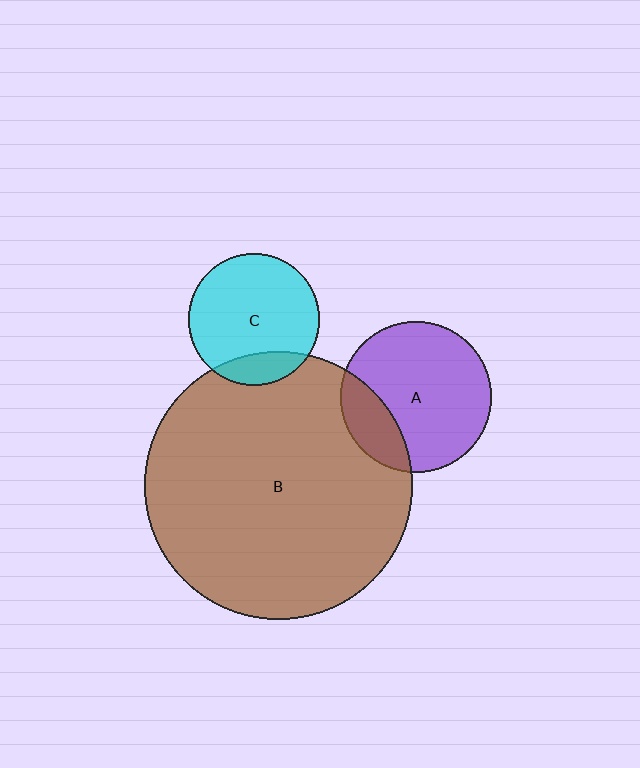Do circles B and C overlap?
Yes.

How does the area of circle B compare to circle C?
Approximately 4.1 times.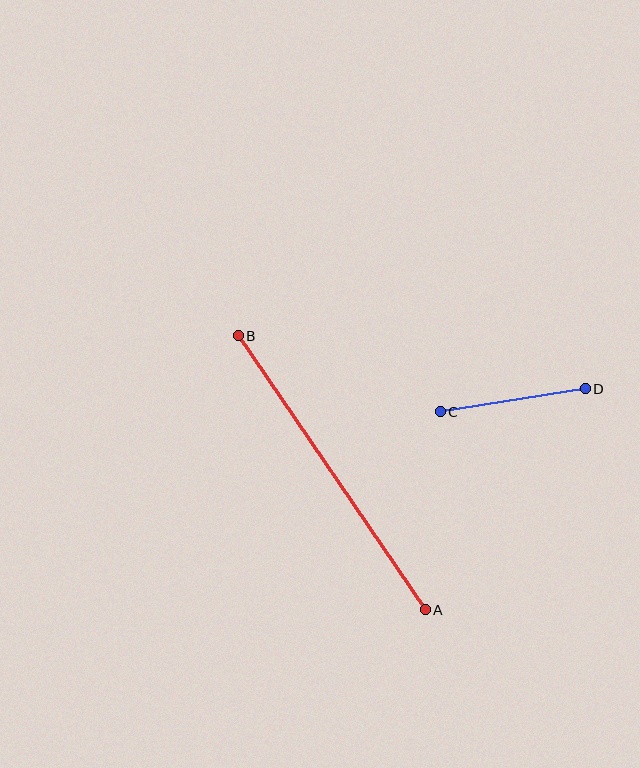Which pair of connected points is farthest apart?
Points A and B are farthest apart.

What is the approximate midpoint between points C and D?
The midpoint is at approximately (513, 400) pixels.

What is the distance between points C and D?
The distance is approximately 147 pixels.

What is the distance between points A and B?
The distance is approximately 332 pixels.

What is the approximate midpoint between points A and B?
The midpoint is at approximately (332, 473) pixels.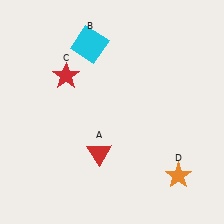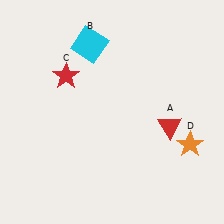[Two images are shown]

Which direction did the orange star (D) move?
The orange star (D) moved up.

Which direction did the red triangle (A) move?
The red triangle (A) moved right.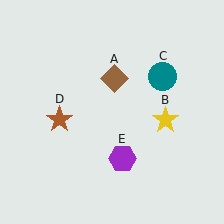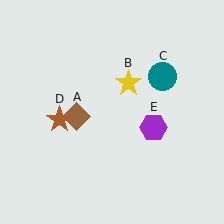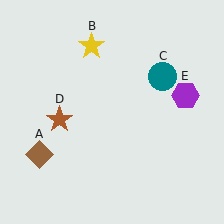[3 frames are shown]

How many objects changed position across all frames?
3 objects changed position: brown diamond (object A), yellow star (object B), purple hexagon (object E).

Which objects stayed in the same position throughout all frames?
Teal circle (object C) and brown star (object D) remained stationary.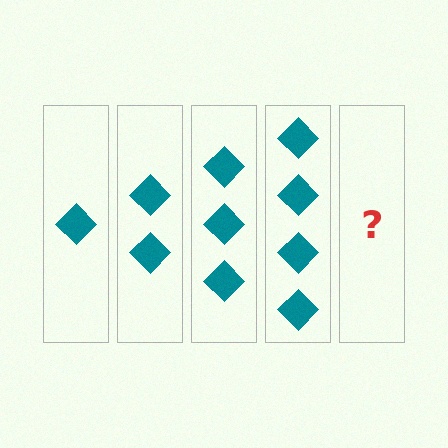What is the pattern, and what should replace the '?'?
The pattern is that each step adds one more diamond. The '?' should be 5 diamonds.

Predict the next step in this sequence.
The next step is 5 diamonds.